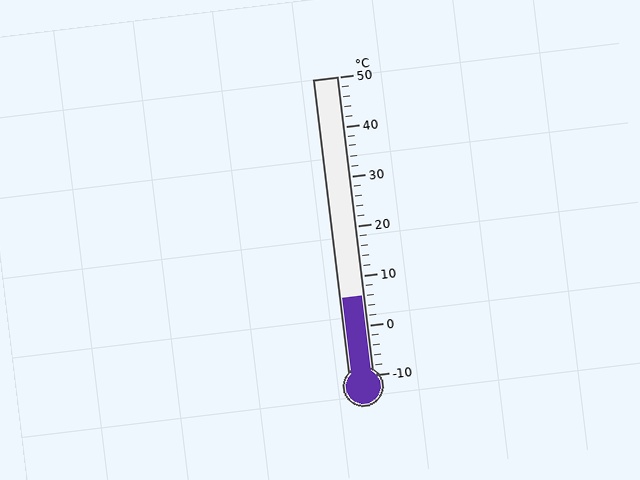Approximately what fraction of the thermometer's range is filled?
The thermometer is filled to approximately 25% of its range.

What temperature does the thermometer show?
The thermometer shows approximately 6°C.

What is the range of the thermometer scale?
The thermometer scale ranges from -10°C to 50°C.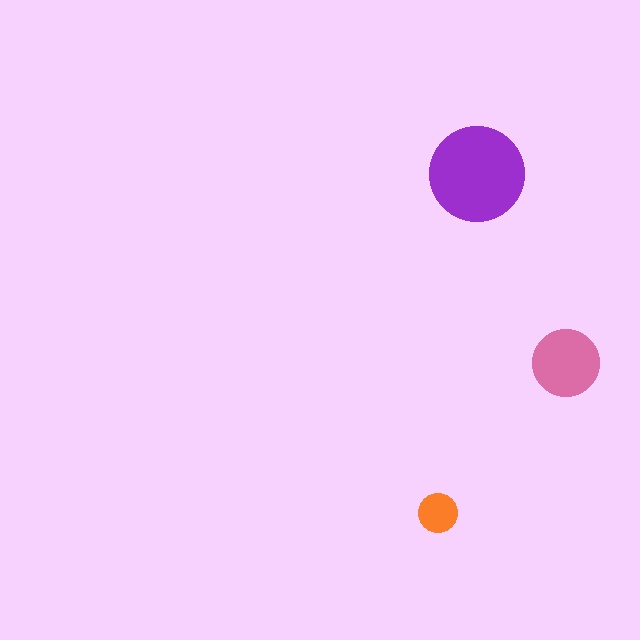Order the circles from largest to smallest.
the purple one, the pink one, the orange one.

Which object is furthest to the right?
The pink circle is rightmost.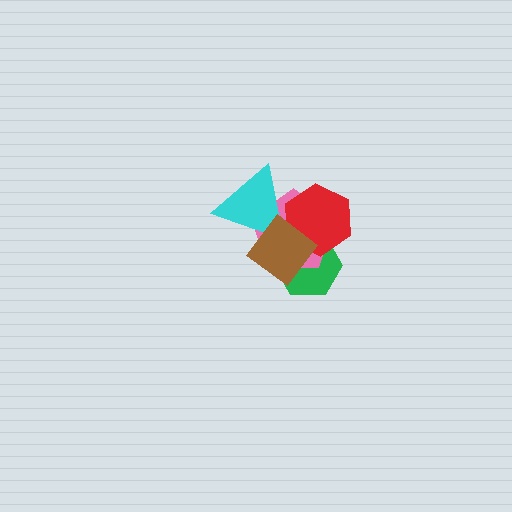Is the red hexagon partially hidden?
Yes, it is partially covered by another shape.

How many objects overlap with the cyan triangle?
3 objects overlap with the cyan triangle.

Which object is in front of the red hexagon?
The brown diamond is in front of the red hexagon.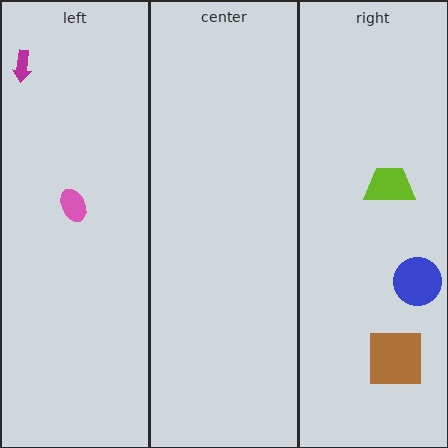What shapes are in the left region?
The pink ellipse, the magenta arrow.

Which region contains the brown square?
The right region.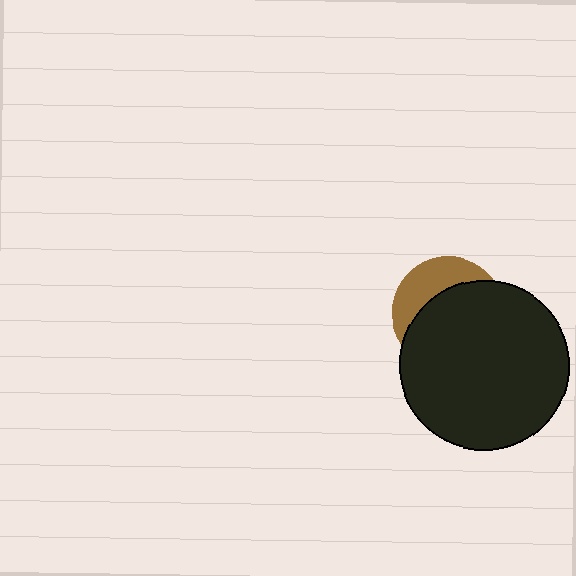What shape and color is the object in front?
The object in front is a black circle.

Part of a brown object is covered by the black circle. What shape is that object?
It is a circle.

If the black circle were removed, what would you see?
You would see the complete brown circle.